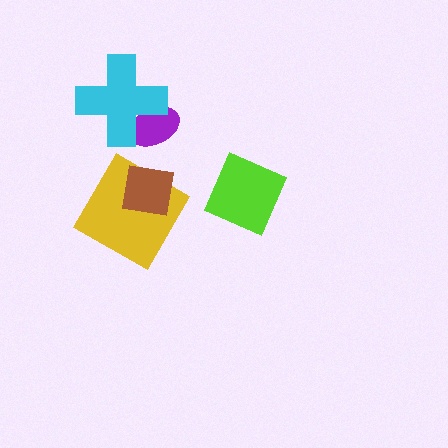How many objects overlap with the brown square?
1 object overlaps with the brown square.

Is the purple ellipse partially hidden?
Yes, it is partially covered by another shape.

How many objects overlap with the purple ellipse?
1 object overlaps with the purple ellipse.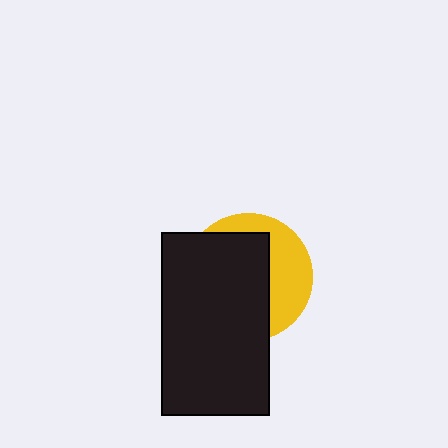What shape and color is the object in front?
The object in front is a black rectangle.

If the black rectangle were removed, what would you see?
You would see the complete yellow circle.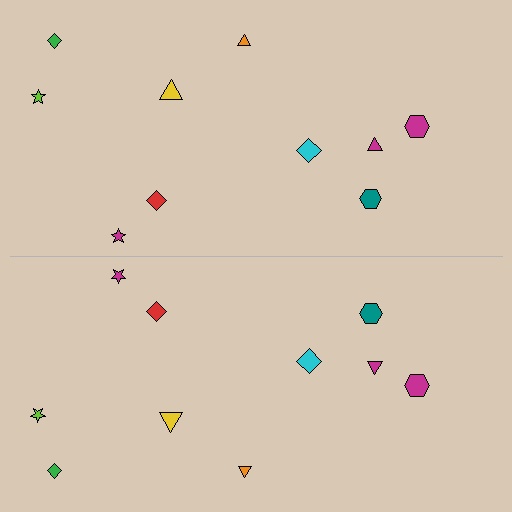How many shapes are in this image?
There are 20 shapes in this image.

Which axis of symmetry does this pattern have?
The pattern has a horizontal axis of symmetry running through the center of the image.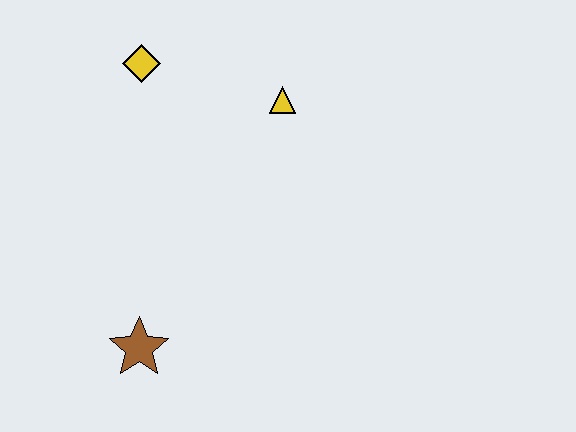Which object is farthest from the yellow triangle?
The brown star is farthest from the yellow triangle.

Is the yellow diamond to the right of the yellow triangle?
No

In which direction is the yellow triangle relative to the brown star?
The yellow triangle is above the brown star.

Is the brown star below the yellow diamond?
Yes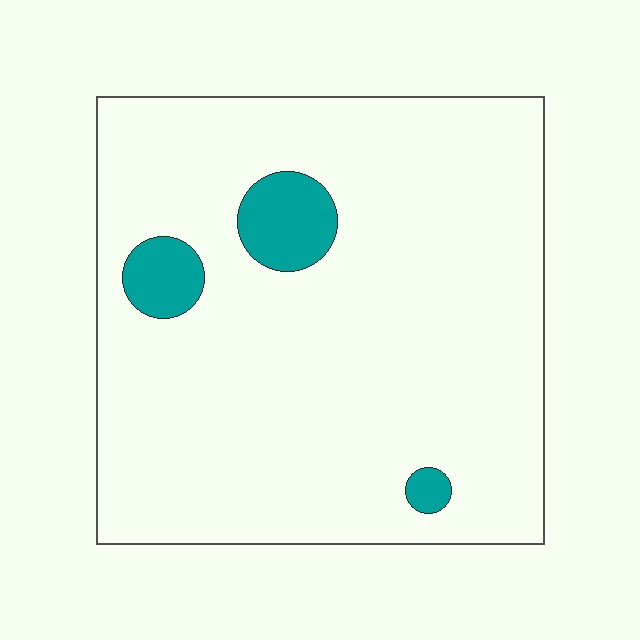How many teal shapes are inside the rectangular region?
3.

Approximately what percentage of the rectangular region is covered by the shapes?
Approximately 10%.